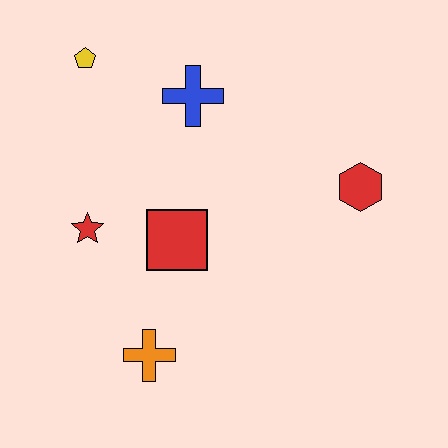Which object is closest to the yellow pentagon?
The blue cross is closest to the yellow pentagon.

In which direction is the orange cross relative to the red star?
The orange cross is below the red star.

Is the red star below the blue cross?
Yes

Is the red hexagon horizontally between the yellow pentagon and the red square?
No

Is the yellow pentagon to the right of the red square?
No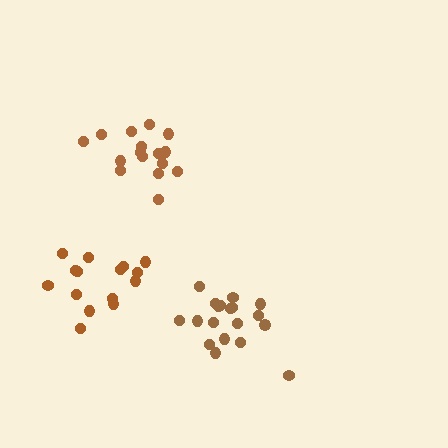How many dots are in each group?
Group 1: 19 dots, Group 2: 15 dots, Group 3: 18 dots (52 total).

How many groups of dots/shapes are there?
There are 3 groups.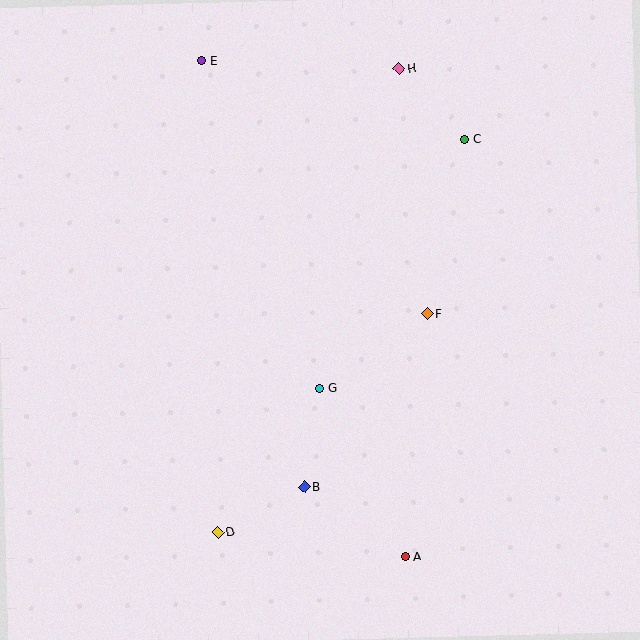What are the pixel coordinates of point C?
Point C is at (465, 139).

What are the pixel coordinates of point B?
Point B is at (305, 487).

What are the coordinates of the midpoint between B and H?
The midpoint between B and H is at (352, 278).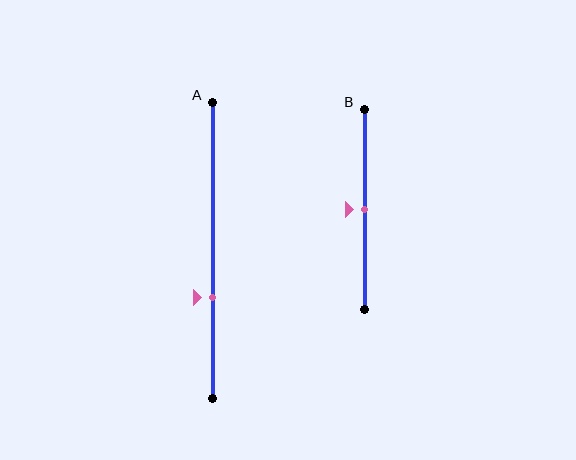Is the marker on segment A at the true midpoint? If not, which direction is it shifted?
No, the marker on segment A is shifted downward by about 16% of the segment length.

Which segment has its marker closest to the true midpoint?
Segment B has its marker closest to the true midpoint.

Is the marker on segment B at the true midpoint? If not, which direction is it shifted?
Yes, the marker on segment B is at the true midpoint.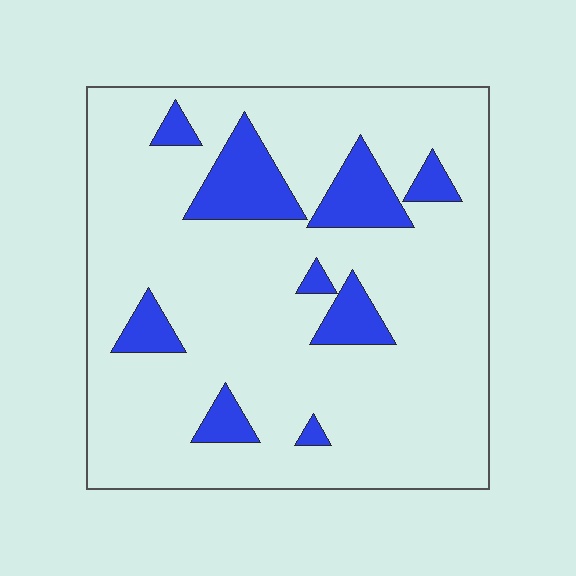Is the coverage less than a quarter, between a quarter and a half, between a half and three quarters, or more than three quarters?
Less than a quarter.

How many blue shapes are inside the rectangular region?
9.